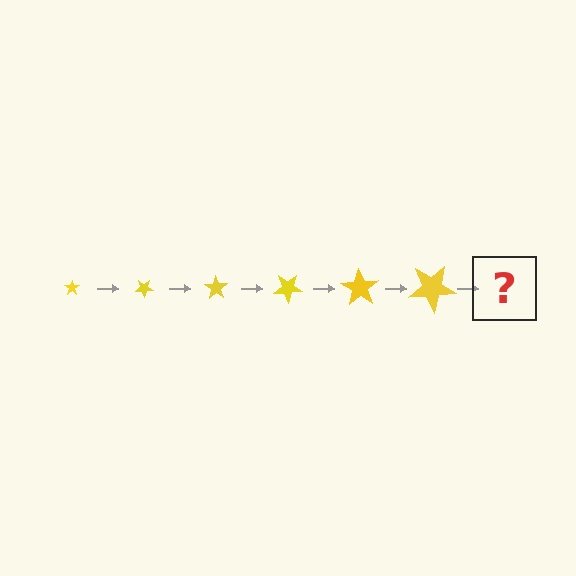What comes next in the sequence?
The next element should be a star, larger than the previous one and rotated 210 degrees from the start.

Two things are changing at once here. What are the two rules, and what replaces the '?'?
The two rules are that the star grows larger each step and it rotates 35 degrees each step. The '?' should be a star, larger than the previous one and rotated 210 degrees from the start.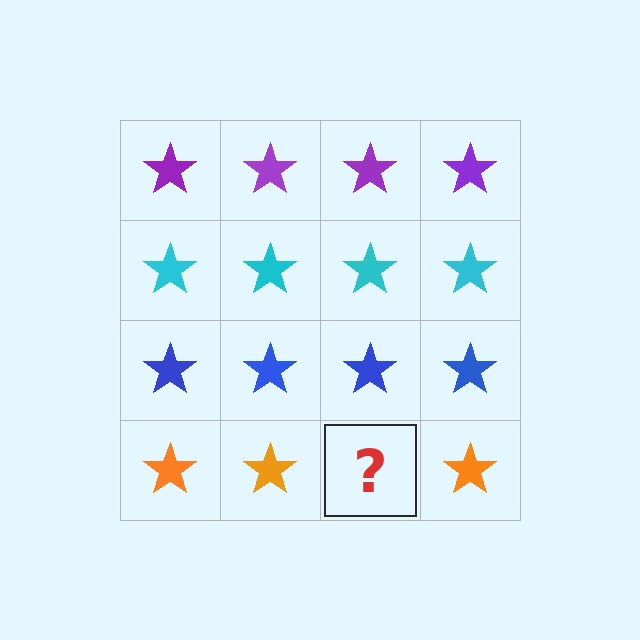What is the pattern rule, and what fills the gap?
The rule is that each row has a consistent color. The gap should be filled with an orange star.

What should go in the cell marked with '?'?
The missing cell should contain an orange star.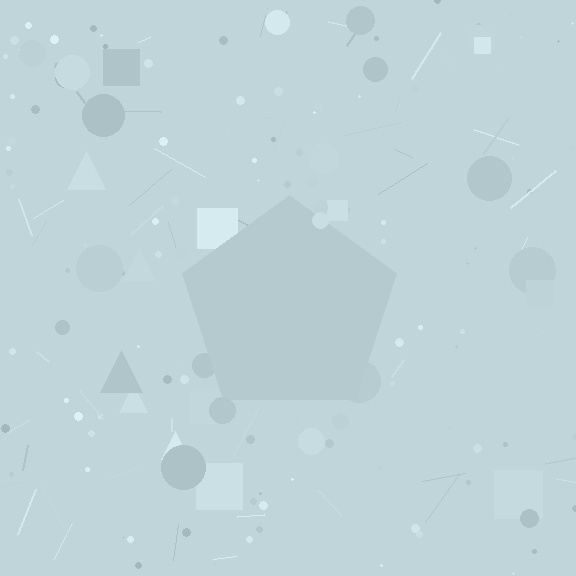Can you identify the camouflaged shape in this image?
The camouflaged shape is a pentagon.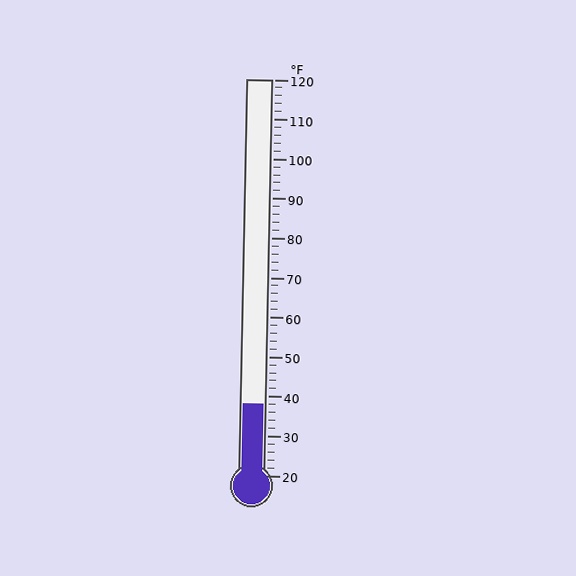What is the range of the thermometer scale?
The thermometer scale ranges from 20°F to 120°F.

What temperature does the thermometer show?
The thermometer shows approximately 38°F.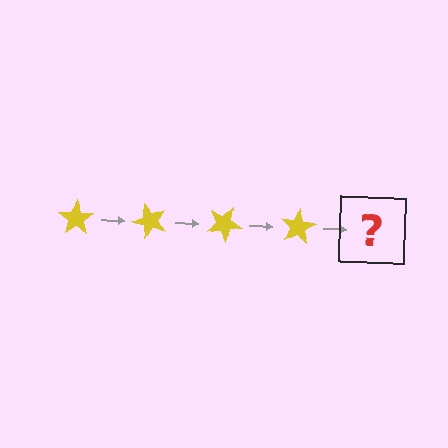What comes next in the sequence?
The next element should be a yellow star rotated 200 degrees.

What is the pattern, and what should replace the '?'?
The pattern is that the star rotates 50 degrees each step. The '?' should be a yellow star rotated 200 degrees.